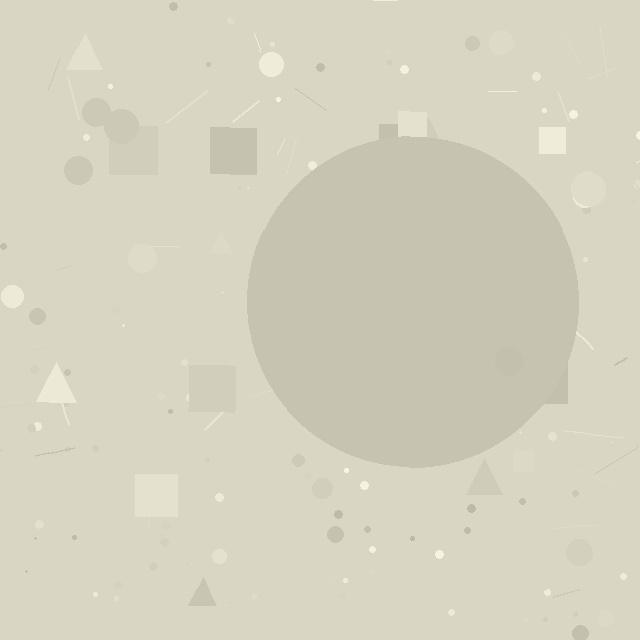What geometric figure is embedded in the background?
A circle is embedded in the background.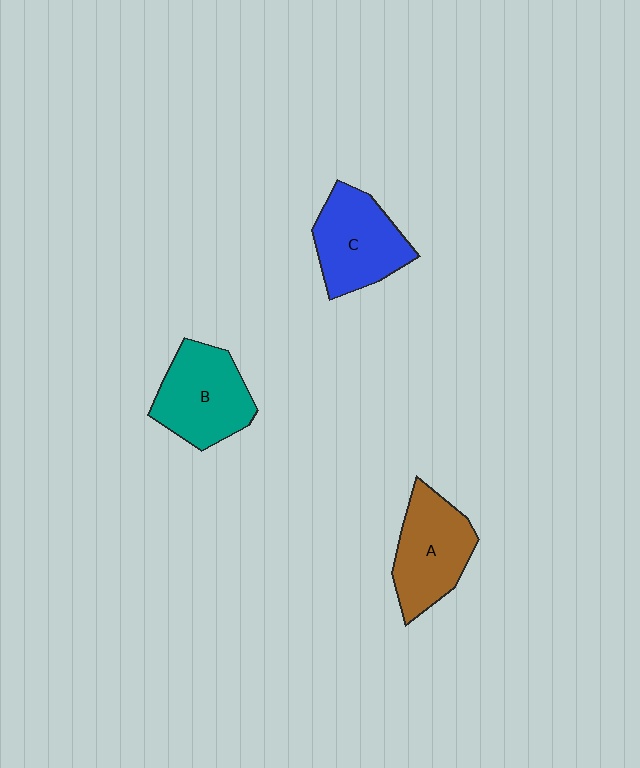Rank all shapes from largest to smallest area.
From largest to smallest: B (teal), A (brown), C (blue).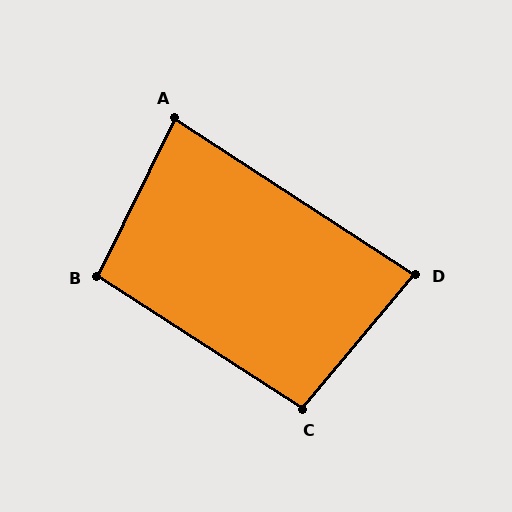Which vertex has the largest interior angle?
C, at approximately 97 degrees.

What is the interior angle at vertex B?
Approximately 97 degrees (obtuse).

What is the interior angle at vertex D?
Approximately 83 degrees (acute).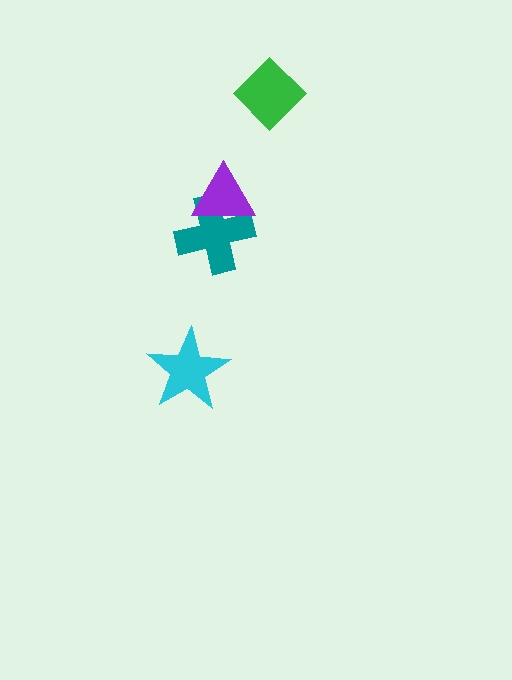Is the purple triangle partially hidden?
No, no other shape covers it.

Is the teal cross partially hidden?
Yes, it is partially covered by another shape.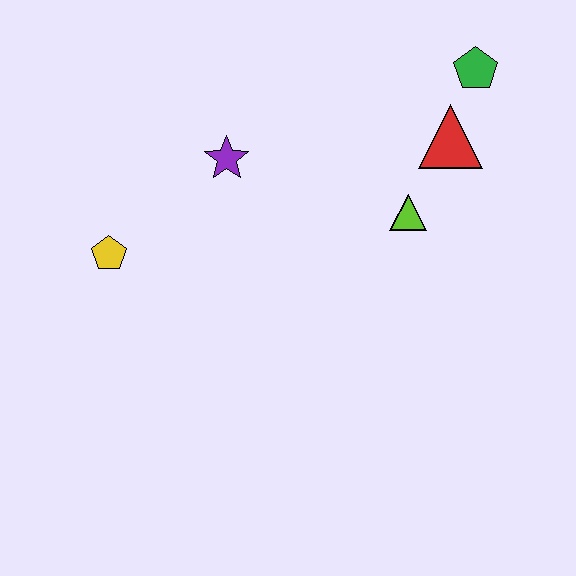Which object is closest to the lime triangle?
The red triangle is closest to the lime triangle.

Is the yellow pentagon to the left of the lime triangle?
Yes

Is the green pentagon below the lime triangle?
No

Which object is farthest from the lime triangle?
The yellow pentagon is farthest from the lime triangle.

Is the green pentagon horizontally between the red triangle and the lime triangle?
No